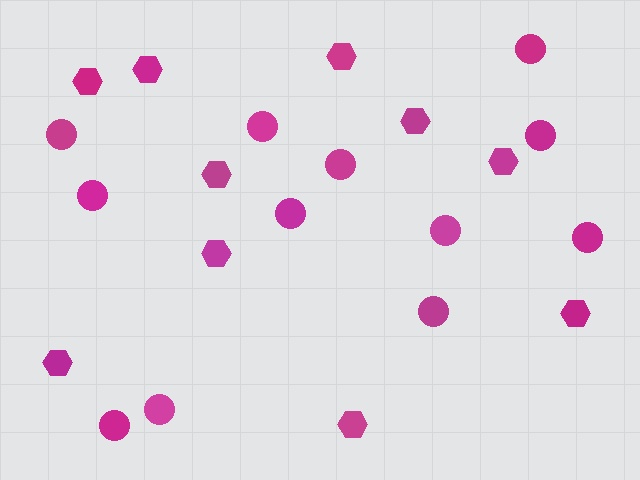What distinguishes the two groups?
There are 2 groups: one group of hexagons (10) and one group of circles (12).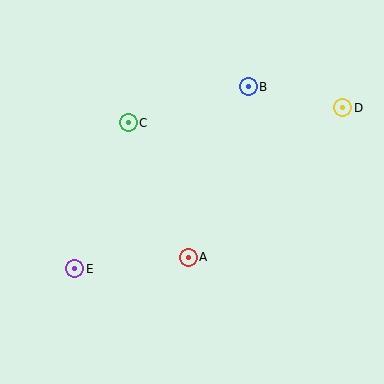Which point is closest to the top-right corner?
Point D is closest to the top-right corner.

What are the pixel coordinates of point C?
Point C is at (128, 123).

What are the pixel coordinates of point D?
Point D is at (343, 108).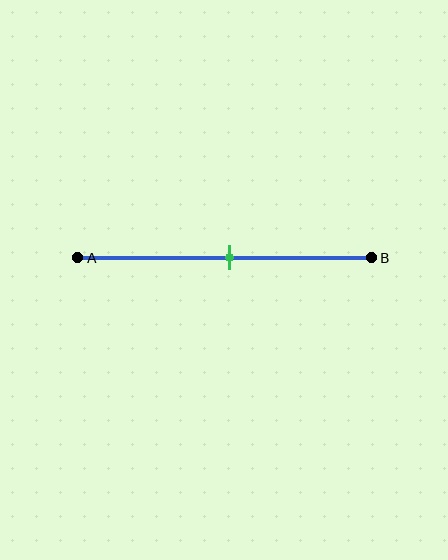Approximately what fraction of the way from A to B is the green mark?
The green mark is approximately 50% of the way from A to B.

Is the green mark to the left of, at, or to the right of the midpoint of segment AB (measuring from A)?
The green mark is approximately at the midpoint of segment AB.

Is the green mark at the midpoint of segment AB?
Yes, the mark is approximately at the midpoint.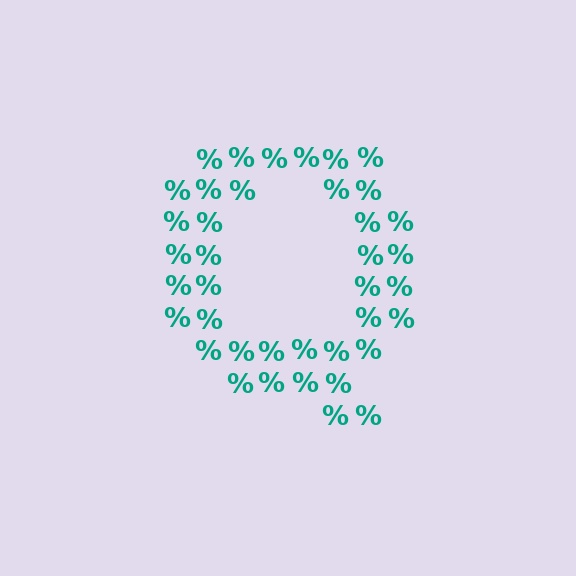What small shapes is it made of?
It is made of small percent signs.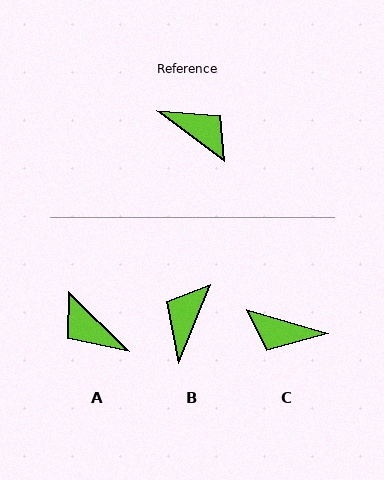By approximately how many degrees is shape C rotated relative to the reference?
Approximately 159 degrees clockwise.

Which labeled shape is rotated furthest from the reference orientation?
A, about 173 degrees away.